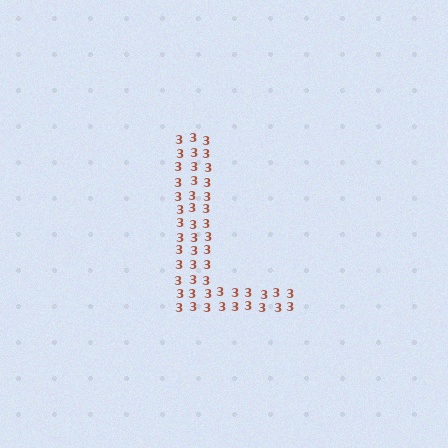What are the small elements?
The small elements are digit 3's.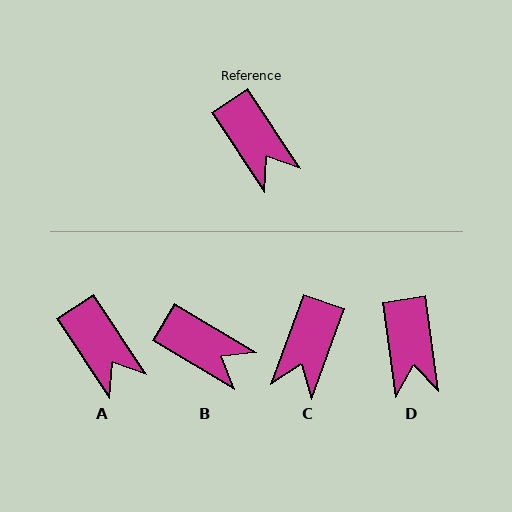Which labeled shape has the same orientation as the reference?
A.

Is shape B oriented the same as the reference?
No, it is off by about 26 degrees.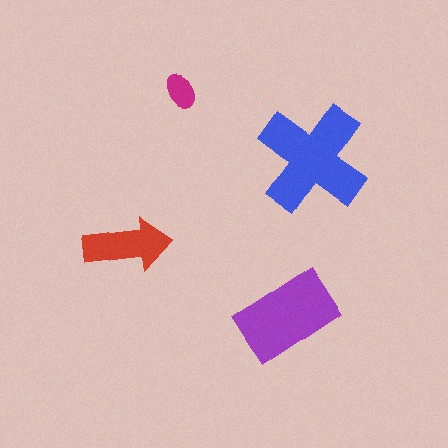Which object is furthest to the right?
The blue cross is rightmost.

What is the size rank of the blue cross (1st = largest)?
1st.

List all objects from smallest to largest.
The magenta ellipse, the red arrow, the purple rectangle, the blue cross.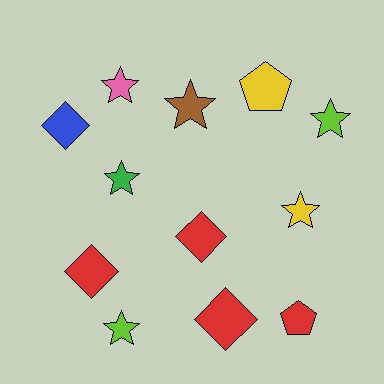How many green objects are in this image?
There is 1 green object.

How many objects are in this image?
There are 12 objects.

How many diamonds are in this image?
There are 4 diamonds.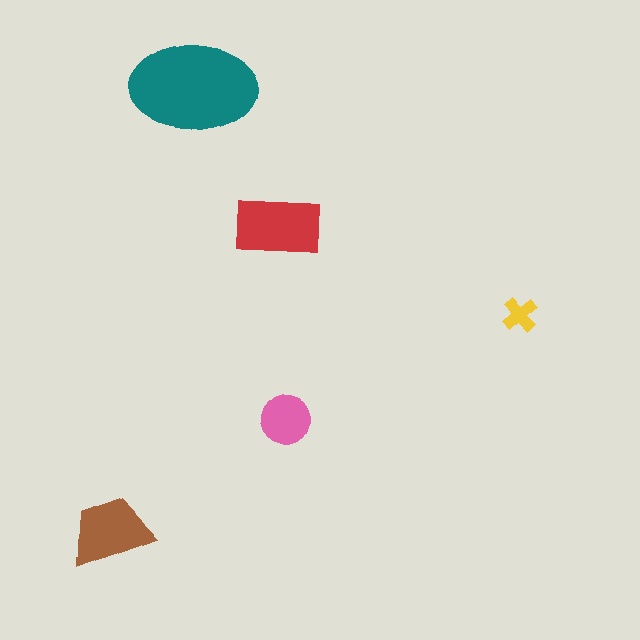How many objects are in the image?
There are 5 objects in the image.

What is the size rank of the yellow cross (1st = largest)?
5th.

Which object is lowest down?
The brown trapezoid is bottommost.